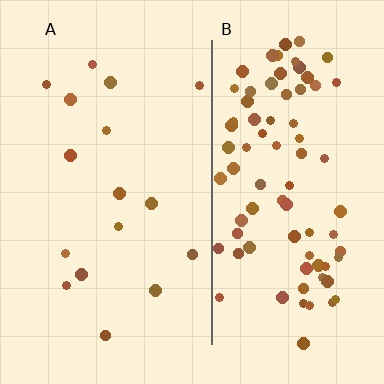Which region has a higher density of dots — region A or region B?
B (the right).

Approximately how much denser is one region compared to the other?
Approximately 5.1× — region B over region A.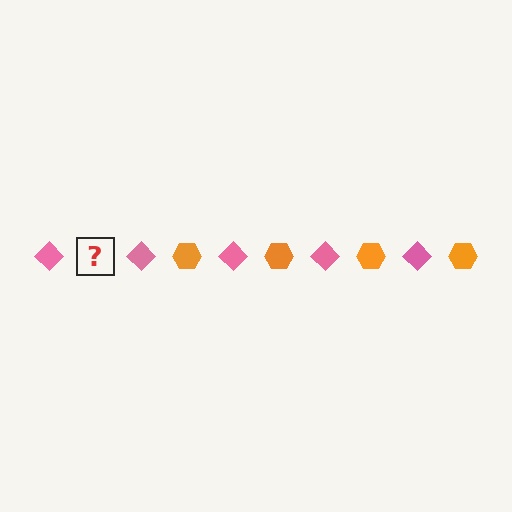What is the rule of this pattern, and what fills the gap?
The rule is that the pattern alternates between pink diamond and orange hexagon. The gap should be filled with an orange hexagon.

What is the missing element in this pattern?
The missing element is an orange hexagon.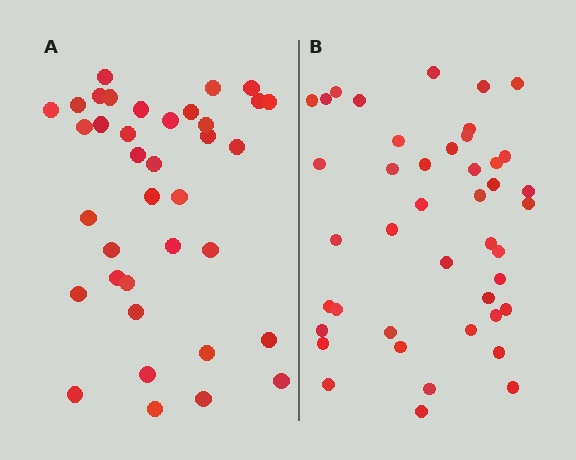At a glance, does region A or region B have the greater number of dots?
Region B (the right region) has more dots.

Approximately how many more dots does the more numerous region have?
Region B has about 6 more dots than region A.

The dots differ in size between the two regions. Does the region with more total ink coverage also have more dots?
No. Region A has more total ink coverage because its dots are larger, but region B actually contains more individual dots. Total area can be misleading — the number of items is what matters here.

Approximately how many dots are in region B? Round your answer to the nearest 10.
About 40 dots. (The exact count is 43, which rounds to 40.)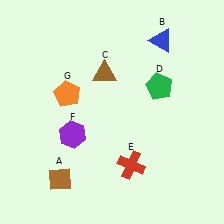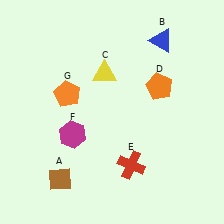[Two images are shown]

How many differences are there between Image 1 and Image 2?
There are 3 differences between the two images.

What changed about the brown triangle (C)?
In Image 1, C is brown. In Image 2, it changed to yellow.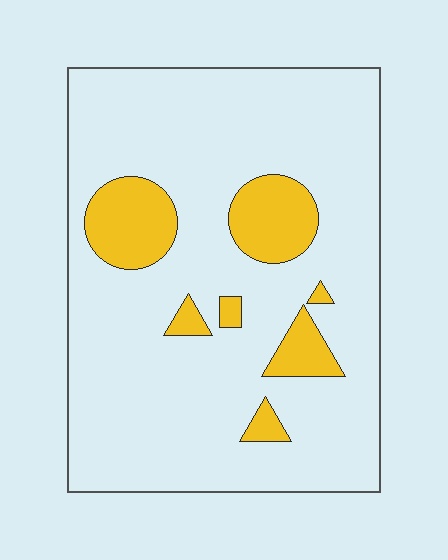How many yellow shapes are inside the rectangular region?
7.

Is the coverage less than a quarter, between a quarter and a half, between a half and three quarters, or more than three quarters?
Less than a quarter.